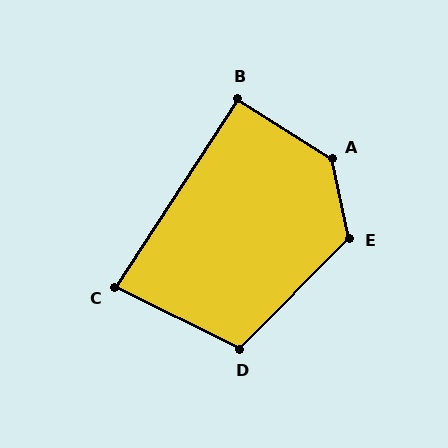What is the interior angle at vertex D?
Approximately 108 degrees (obtuse).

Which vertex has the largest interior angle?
A, at approximately 135 degrees.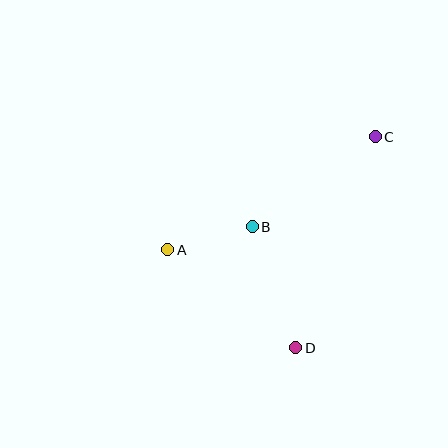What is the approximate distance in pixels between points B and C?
The distance between B and C is approximately 152 pixels.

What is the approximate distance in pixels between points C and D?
The distance between C and D is approximately 225 pixels.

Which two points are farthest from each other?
Points A and C are farthest from each other.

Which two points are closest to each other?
Points A and B are closest to each other.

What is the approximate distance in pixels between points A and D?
The distance between A and D is approximately 161 pixels.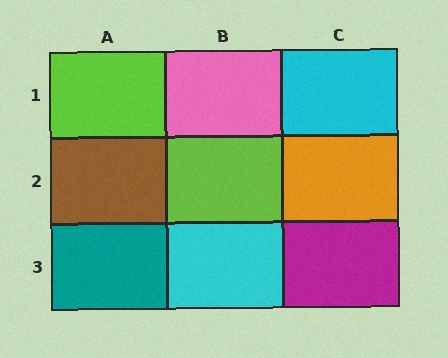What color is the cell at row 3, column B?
Cyan.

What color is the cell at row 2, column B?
Lime.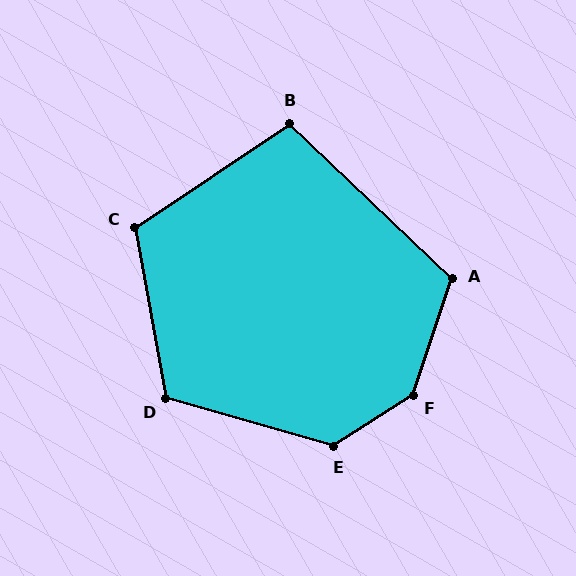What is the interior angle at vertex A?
Approximately 115 degrees (obtuse).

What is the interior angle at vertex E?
Approximately 131 degrees (obtuse).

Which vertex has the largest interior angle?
F, at approximately 141 degrees.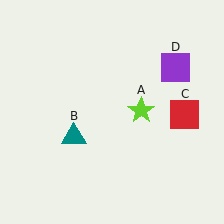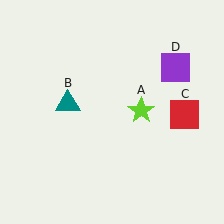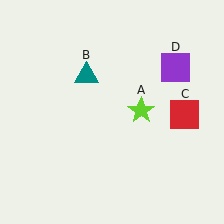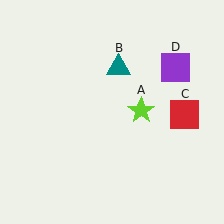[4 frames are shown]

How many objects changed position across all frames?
1 object changed position: teal triangle (object B).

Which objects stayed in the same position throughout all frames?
Lime star (object A) and red square (object C) and purple square (object D) remained stationary.